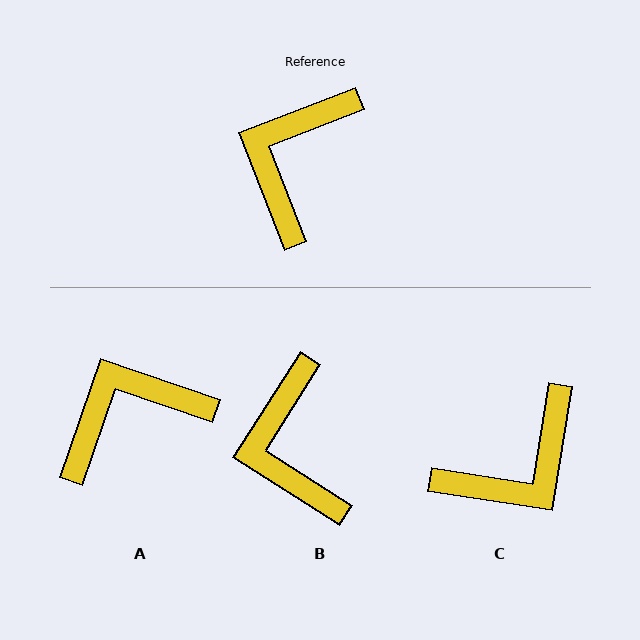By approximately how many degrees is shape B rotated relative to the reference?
Approximately 36 degrees counter-clockwise.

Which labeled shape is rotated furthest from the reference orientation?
C, about 150 degrees away.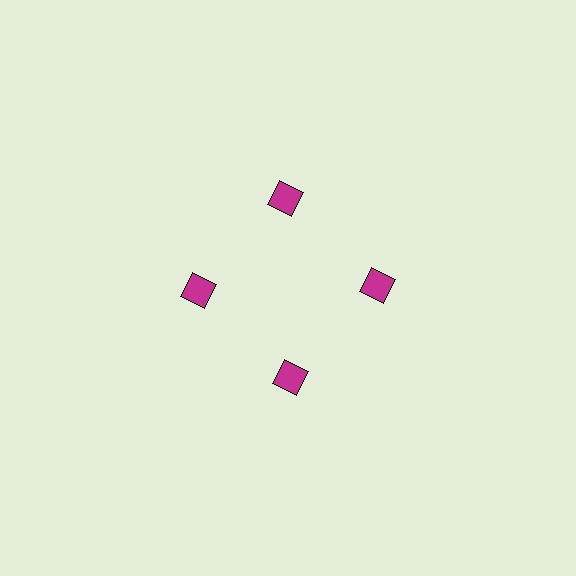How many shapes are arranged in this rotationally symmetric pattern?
There are 4 shapes, arranged in 4 groups of 1.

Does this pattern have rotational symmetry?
Yes, this pattern has 4-fold rotational symmetry. It looks the same after rotating 90 degrees around the center.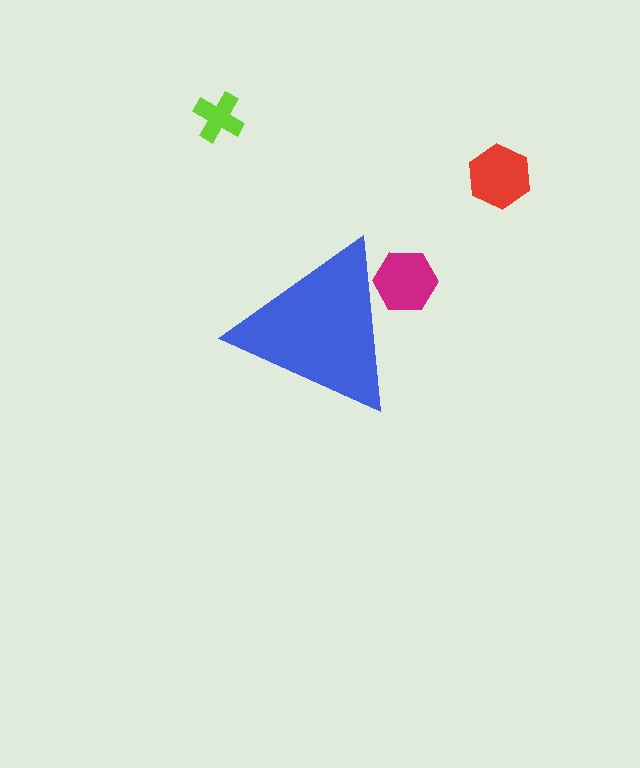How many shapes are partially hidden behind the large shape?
1 shape is partially hidden.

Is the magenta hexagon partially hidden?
Yes, the magenta hexagon is partially hidden behind the blue triangle.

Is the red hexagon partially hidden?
No, the red hexagon is fully visible.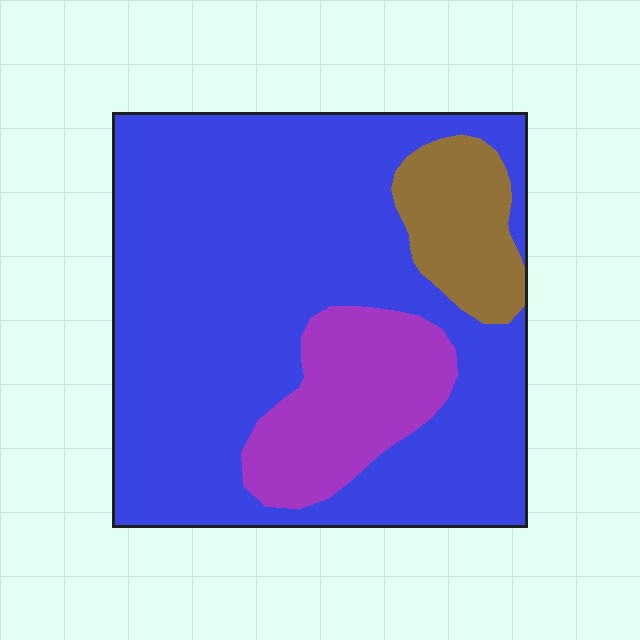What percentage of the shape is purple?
Purple covers roughly 15% of the shape.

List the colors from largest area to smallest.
From largest to smallest: blue, purple, brown.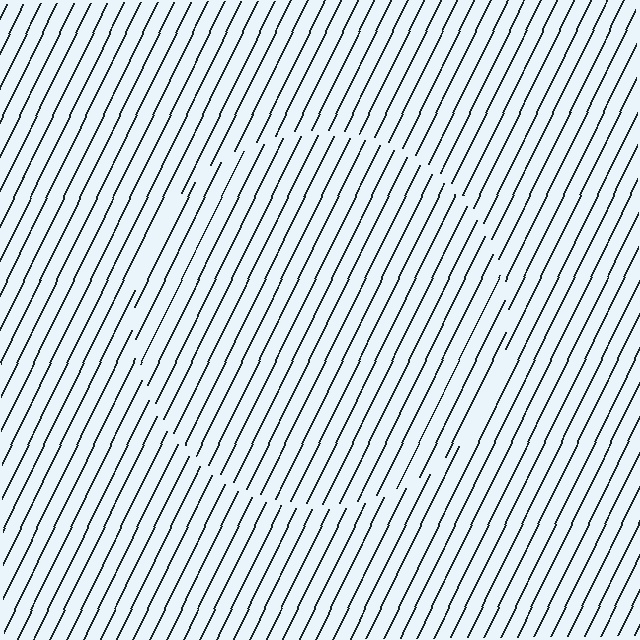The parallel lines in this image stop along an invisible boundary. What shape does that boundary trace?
An illusory circle. The interior of the shape contains the same grating, shifted by half a period — the contour is defined by the phase discontinuity where line-ends from the inner and outer gratings abut.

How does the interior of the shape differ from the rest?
The interior of the shape contains the same grating, shifted by half a period — the contour is defined by the phase discontinuity where line-ends from the inner and outer gratings abut.